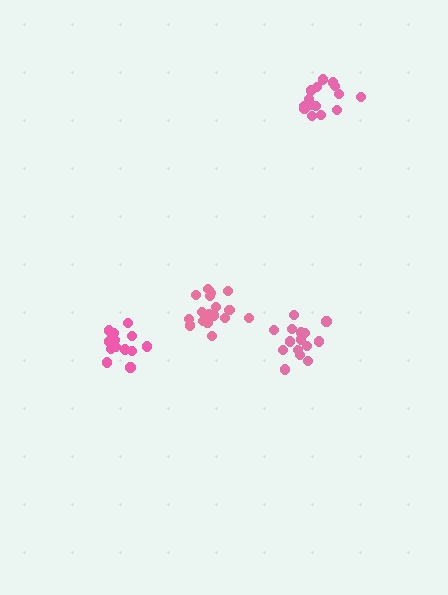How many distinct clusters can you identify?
There are 4 distinct clusters.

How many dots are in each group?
Group 1: 14 dots, Group 2: 15 dots, Group 3: 19 dots, Group 4: 15 dots (63 total).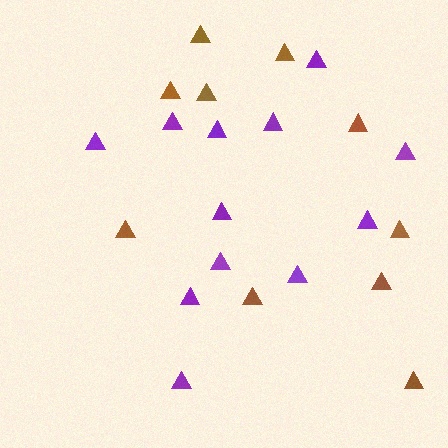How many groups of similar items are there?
There are 2 groups: one group of purple triangles (12) and one group of brown triangles (10).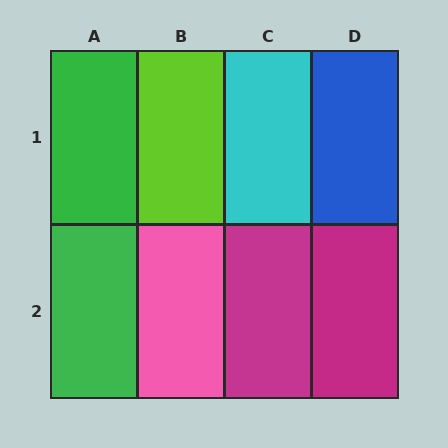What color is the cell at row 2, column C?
Magenta.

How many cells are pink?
1 cell is pink.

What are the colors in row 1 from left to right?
Green, lime, cyan, blue.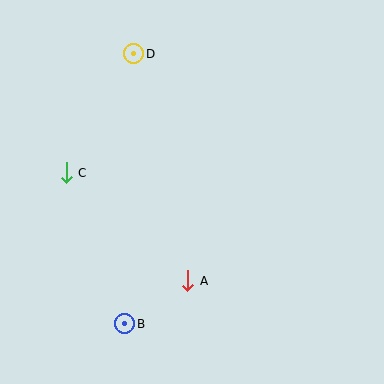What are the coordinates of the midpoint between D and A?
The midpoint between D and A is at (161, 167).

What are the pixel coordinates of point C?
Point C is at (66, 173).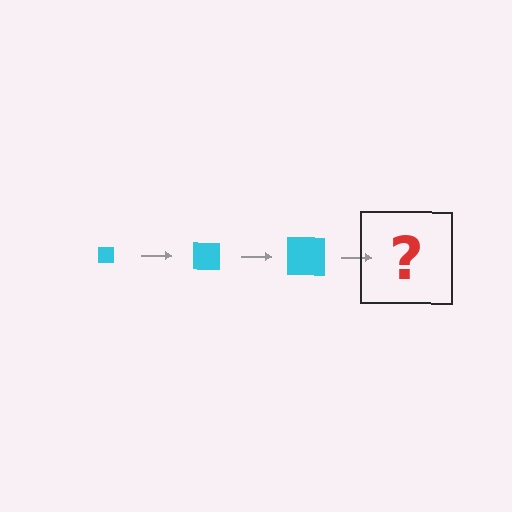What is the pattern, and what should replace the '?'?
The pattern is that the square gets progressively larger each step. The '?' should be a cyan square, larger than the previous one.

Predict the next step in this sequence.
The next step is a cyan square, larger than the previous one.